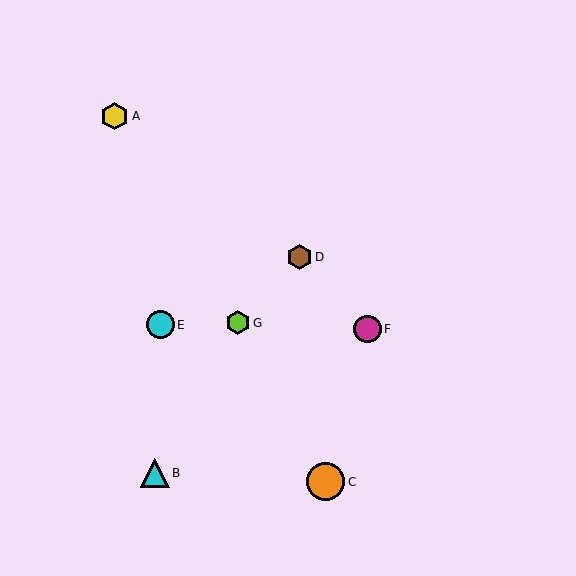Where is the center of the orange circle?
The center of the orange circle is at (326, 482).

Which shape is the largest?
The orange circle (labeled C) is the largest.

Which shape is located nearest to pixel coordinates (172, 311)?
The cyan circle (labeled E) at (160, 325) is nearest to that location.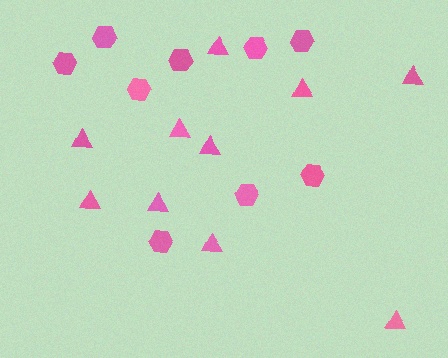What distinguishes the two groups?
There are 2 groups: one group of triangles (10) and one group of hexagons (9).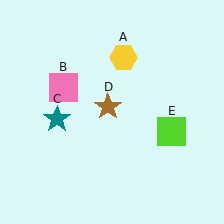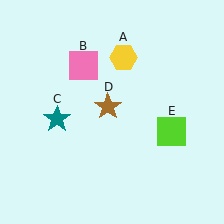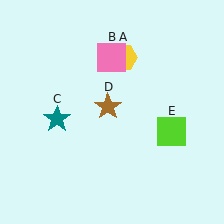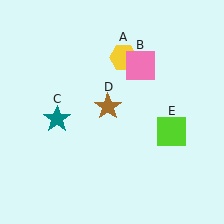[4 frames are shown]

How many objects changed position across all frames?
1 object changed position: pink square (object B).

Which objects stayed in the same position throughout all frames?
Yellow hexagon (object A) and teal star (object C) and brown star (object D) and lime square (object E) remained stationary.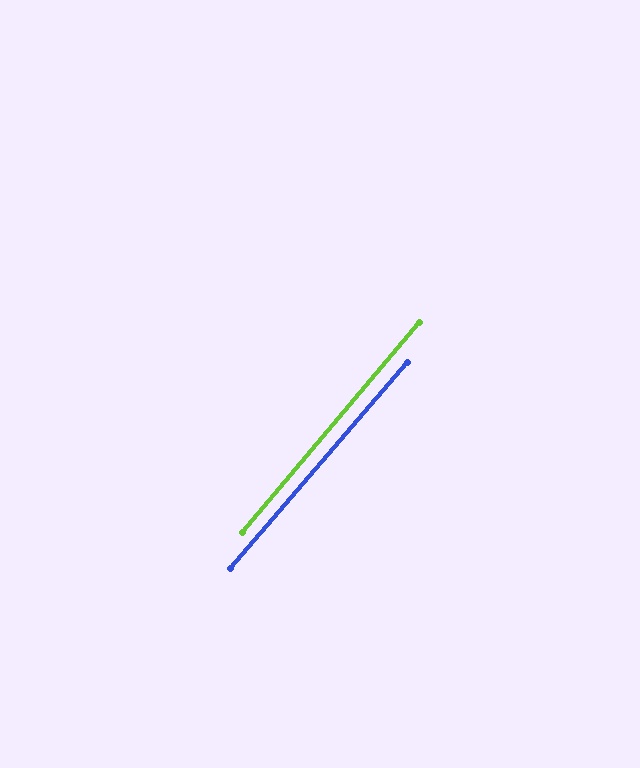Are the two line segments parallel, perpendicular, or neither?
Parallel — their directions differ by only 0.5°.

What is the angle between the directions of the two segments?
Approximately 1 degree.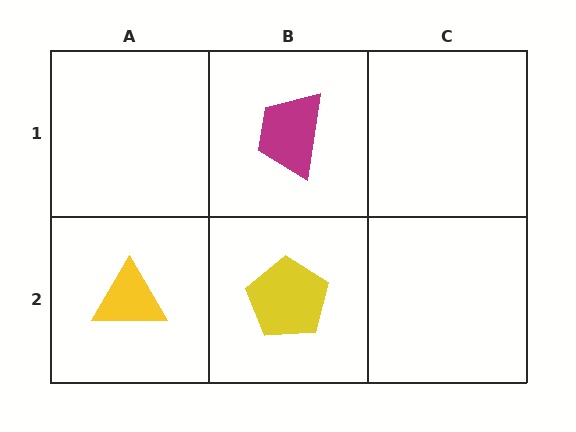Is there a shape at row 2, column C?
No, that cell is empty.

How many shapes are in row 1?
1 shape.